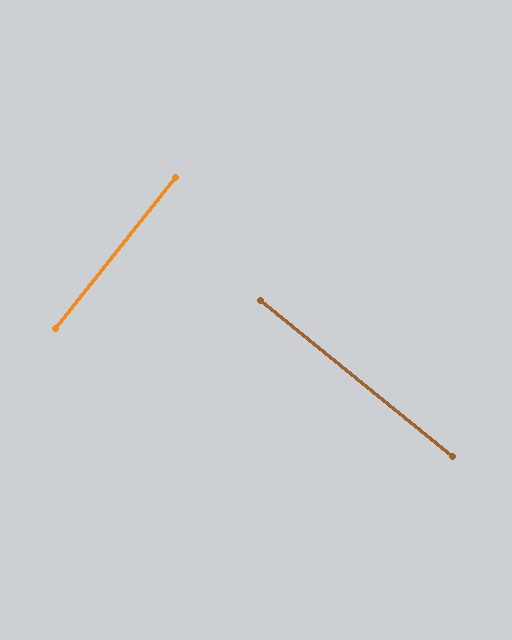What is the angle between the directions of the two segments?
Approximately 89 degrees.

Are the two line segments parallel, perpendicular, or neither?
Perpendicular — they meet at approximately 89°.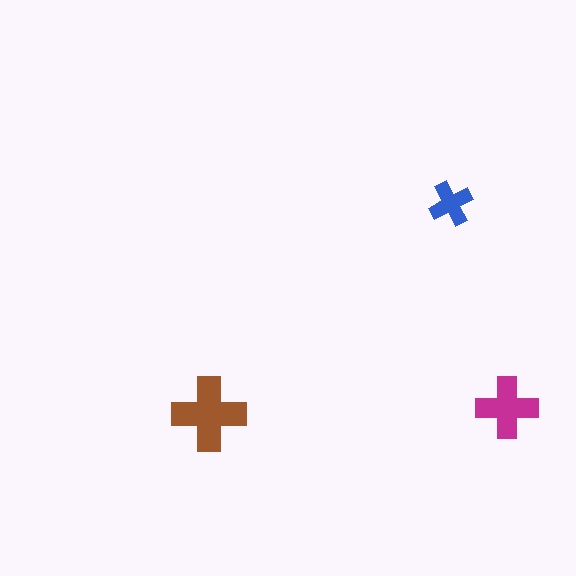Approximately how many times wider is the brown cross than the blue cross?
About 1.5 times wider.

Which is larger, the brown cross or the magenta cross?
The brown one.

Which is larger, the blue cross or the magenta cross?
The magenta one.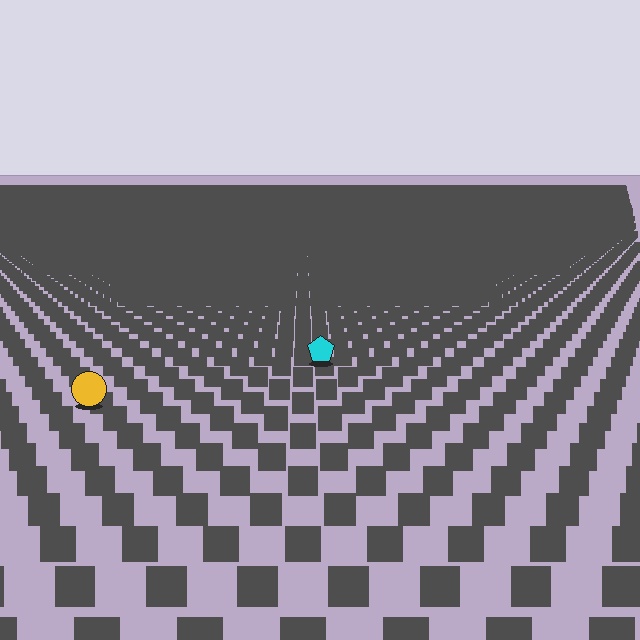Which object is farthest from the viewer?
The cyan pentagon is farthest from the viewer. It appears smaller and the ground texture around it is denser.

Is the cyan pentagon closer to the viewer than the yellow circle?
No. The yellow circle is closer — you can tell from the texture gradient: the ground texture is coarser near it.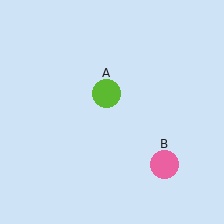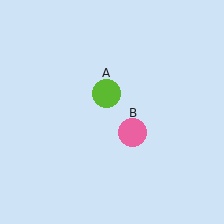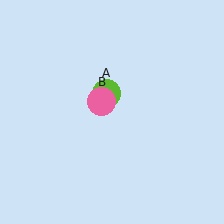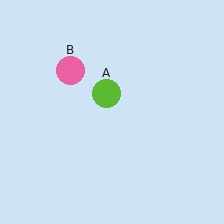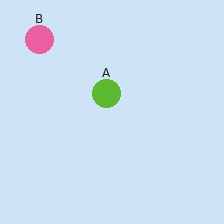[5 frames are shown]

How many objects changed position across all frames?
1 object changed position: pink circle (object B).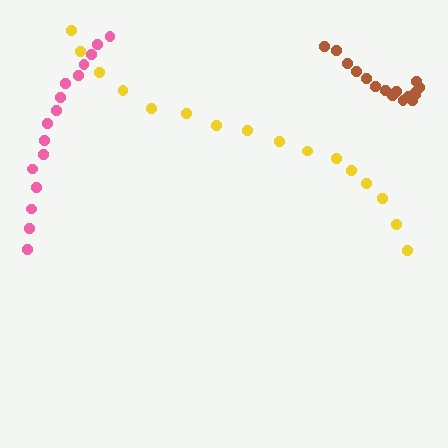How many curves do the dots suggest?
There are 3 distinct paths.